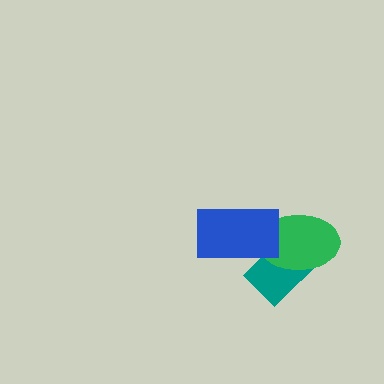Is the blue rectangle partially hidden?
No, no other shape covers it.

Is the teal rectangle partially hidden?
Yes, it is partially covered by another shape.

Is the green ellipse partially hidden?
Yes, it is partially covered by another shape.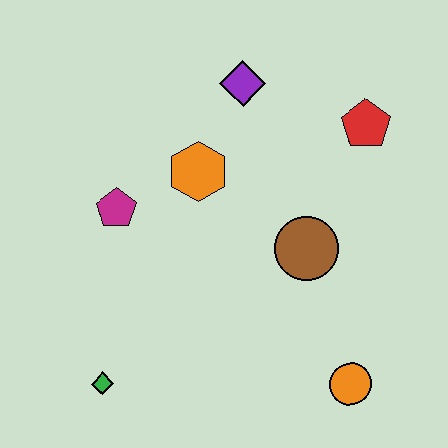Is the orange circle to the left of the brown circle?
No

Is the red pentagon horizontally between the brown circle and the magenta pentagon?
No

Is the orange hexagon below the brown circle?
No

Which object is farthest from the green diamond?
The red pentagon is farthest from the green diamond.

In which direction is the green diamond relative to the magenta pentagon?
The green diamond is below the magenta pentagon.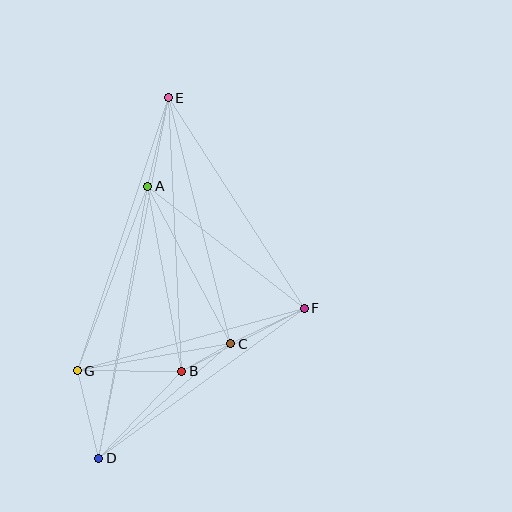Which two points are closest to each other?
Points B and C are closest to each other.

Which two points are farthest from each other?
Points D and E are farthest from each other.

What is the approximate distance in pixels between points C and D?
The distance between C and D is approximately 175 pixels.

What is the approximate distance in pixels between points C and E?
The distance between C and E is approximately 254 pixels.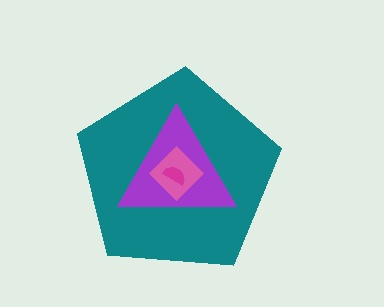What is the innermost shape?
The magenta semicircle.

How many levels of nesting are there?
4.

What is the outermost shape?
The teal pentagon.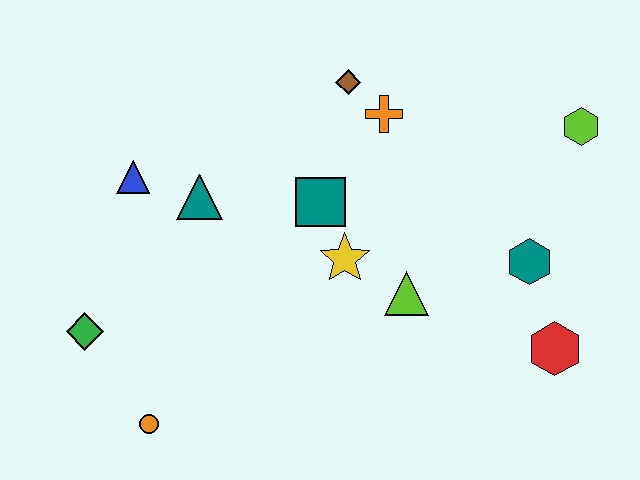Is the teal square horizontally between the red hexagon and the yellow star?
No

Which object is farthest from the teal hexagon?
The green diamond is farthest from the teal hexagon.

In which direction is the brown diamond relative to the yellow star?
The brown diamond is above the yellow star.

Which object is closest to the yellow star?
The teal square is closest to the yellow star.